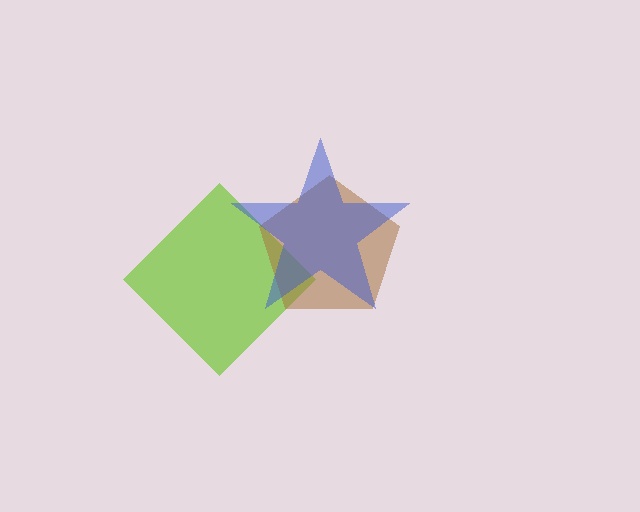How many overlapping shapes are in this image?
There are 3 overlapping shapes in the image.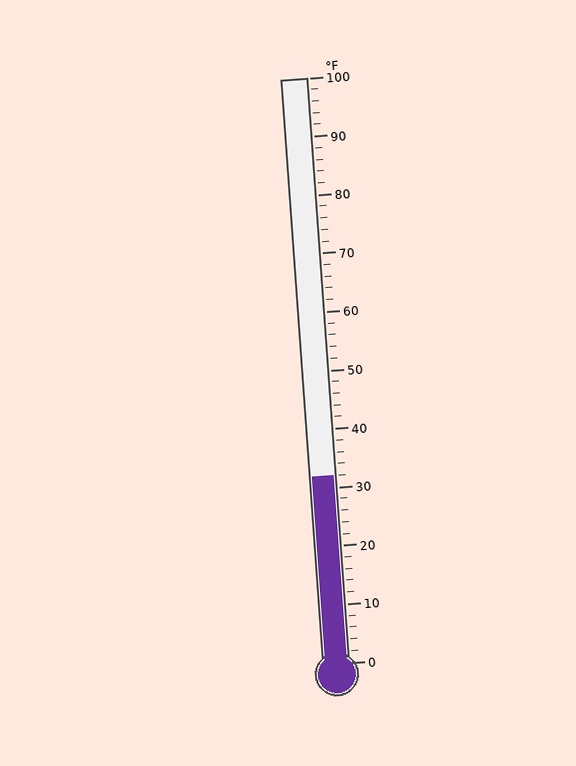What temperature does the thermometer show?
The thermometer shows approximately 32°F.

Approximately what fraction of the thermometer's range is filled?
The thermometer is filled to approximately 30% of its range.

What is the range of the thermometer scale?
The thermometer scale ranges from 0°F to 100°F.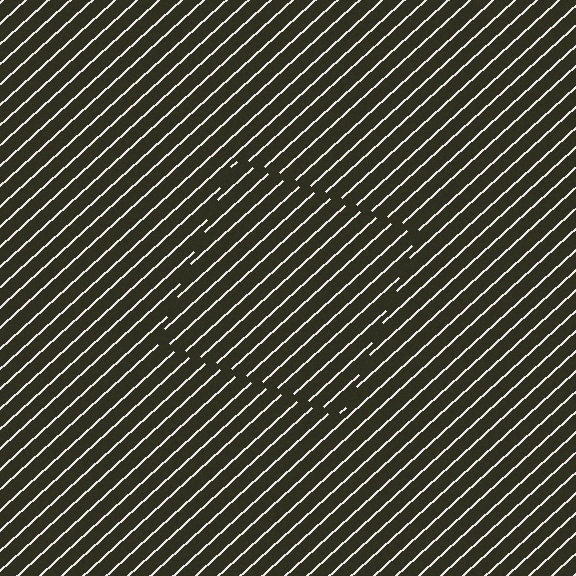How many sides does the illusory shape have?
4 sides — the line-ends trace a square.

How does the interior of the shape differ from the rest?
The interior of the shape contains the same grating, shifted by half a period — the contour is defined by the phase discontinuity where line-ends from the inner and outer gratings abut.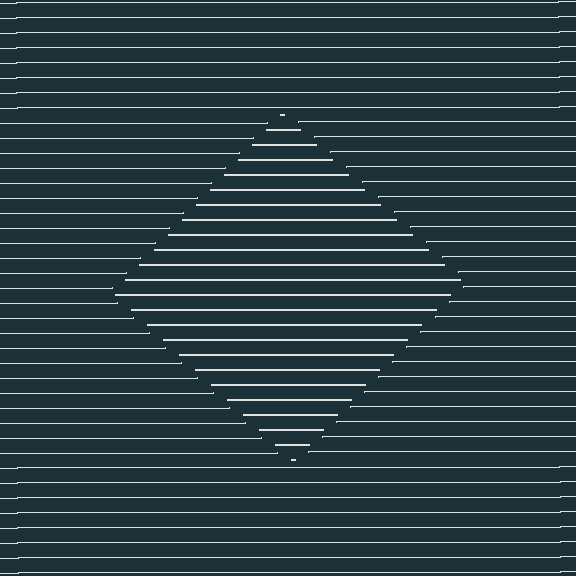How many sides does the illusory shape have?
4 sides — the line-ends trace a square.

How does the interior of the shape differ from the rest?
The interior of the shape contains the same grating, shifted by half a period — the contour is defined by the phase discontinuity where line-ends from the inner and outer gratings abut.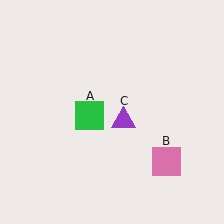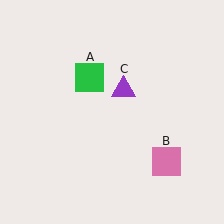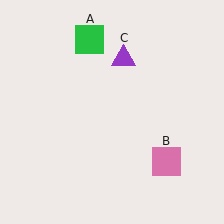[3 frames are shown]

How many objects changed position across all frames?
2 objects changed position: green square (object A), purple triangle (object C).